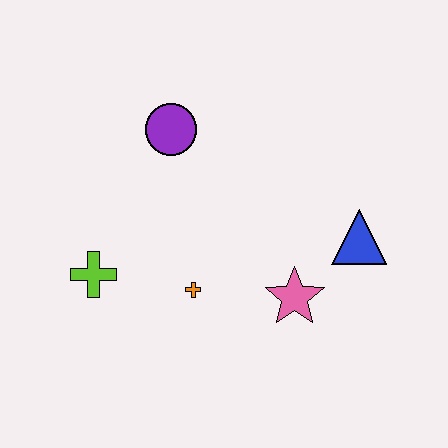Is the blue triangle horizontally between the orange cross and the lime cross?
No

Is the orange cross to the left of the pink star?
Yes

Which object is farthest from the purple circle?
The blue triangle is farthest from the purple circle.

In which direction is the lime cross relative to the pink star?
The lime cross is to the left of the pink star.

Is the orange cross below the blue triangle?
Yes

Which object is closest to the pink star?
The blue triangle is closest to the pink star.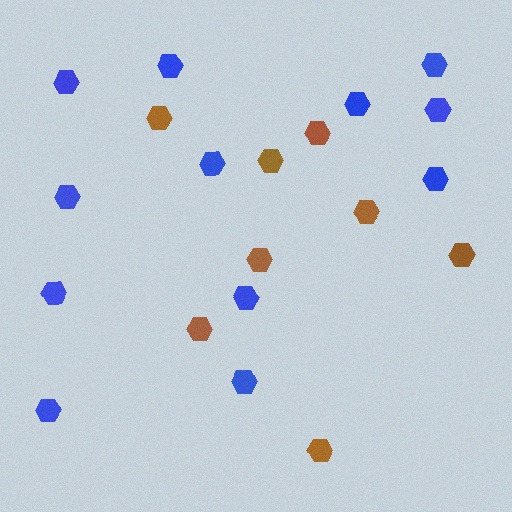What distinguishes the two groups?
There are 2 groups: one group of blue hexagons (12) and one group of brown hexagons (8).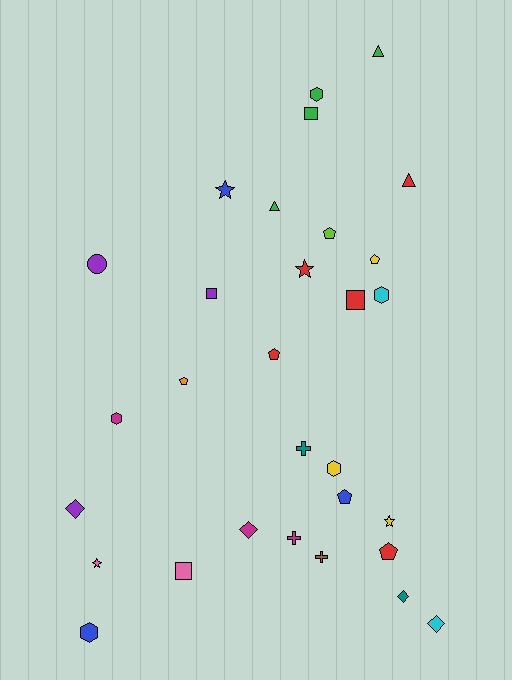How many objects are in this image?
There are 30 objects.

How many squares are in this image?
There are 4 squares.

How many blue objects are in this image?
There are 3 blue objects.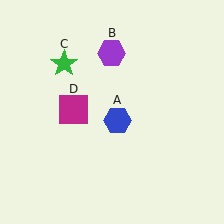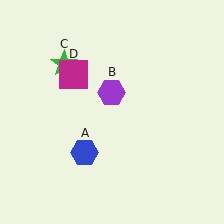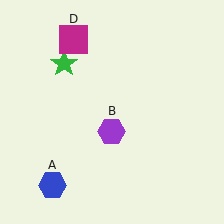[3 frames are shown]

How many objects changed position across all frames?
3 objects changed position: blue hexagon (object A), purple hexagon (object B), magenta square (object D).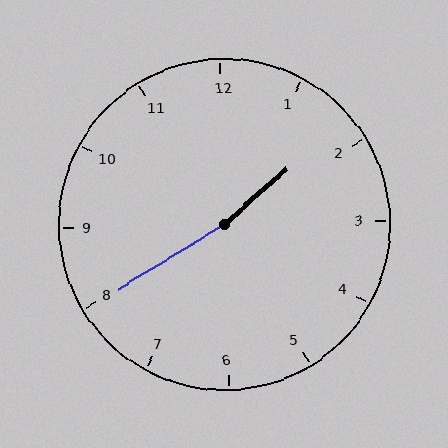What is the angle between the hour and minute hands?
Approximately 170 degrees.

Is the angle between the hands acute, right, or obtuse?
It is obtuse.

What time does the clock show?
1:40.